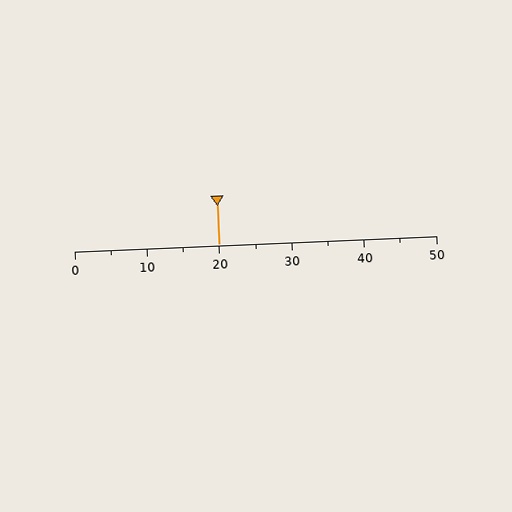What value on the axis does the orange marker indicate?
The marker indicates approximately 20.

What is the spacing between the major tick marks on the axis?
The major ticks are spaced 10 apart.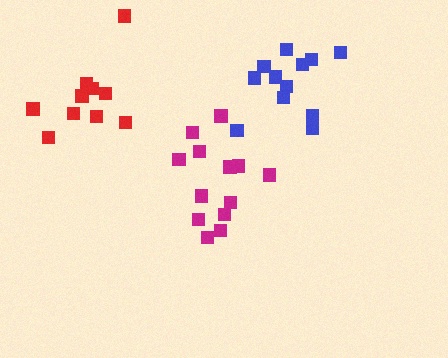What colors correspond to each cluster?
The clusters are colored: blue, magenta, red.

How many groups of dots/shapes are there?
There are 3 groups.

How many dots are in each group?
Group 1: 12 dots, Group 2: 13 dots, Group 3: 10 dots (35 total).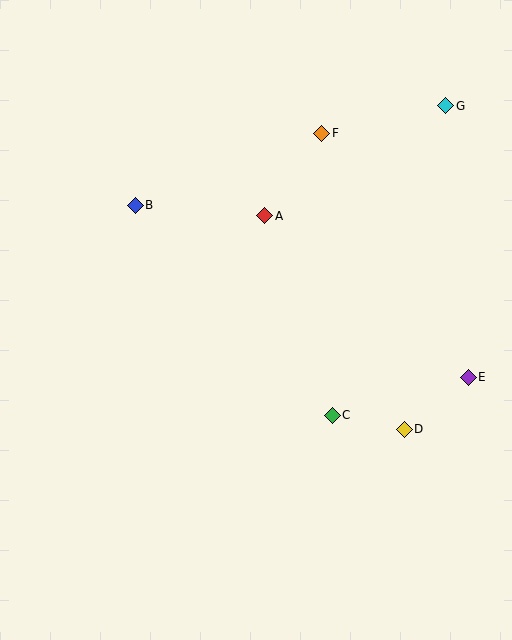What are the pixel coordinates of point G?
Point G is at (446, 106).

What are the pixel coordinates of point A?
Point A is at (265, 216).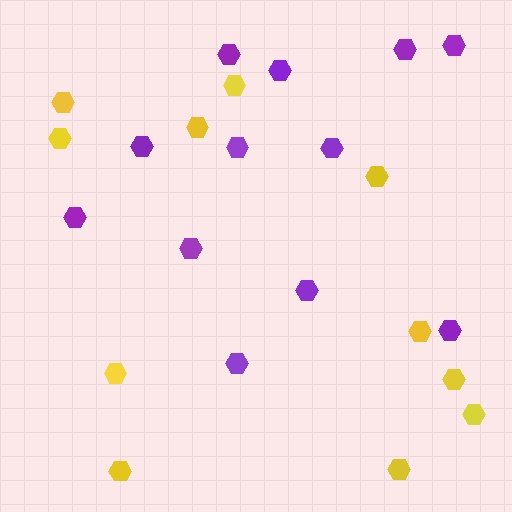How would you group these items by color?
There are 2 groups: one group of purple hexagons (12) and one group of yellow hexagons (11).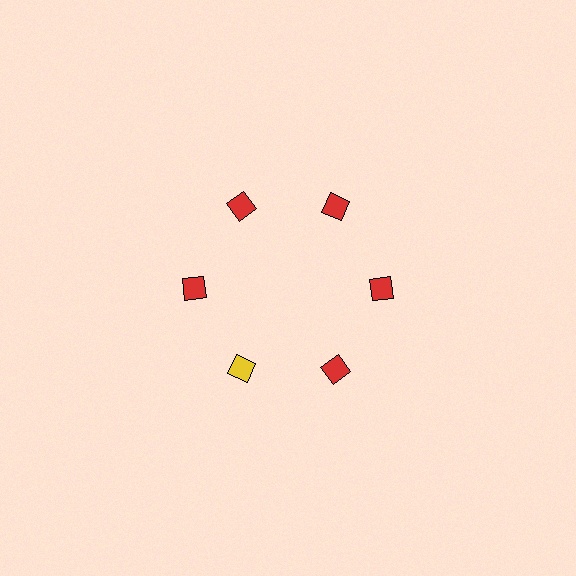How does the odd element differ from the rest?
It has a different color: yellow instead of red.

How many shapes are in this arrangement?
There are 6 shapes arranged in a ring pattern.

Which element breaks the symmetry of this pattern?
The yellow diamond at roughly the 7 o'clock position breaks the symmetry. All other shapes are red diamonds.